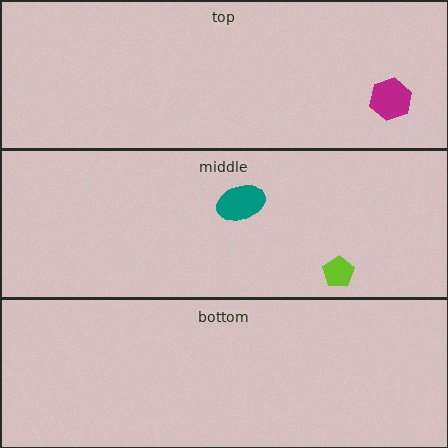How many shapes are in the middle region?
2.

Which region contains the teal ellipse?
The middle region.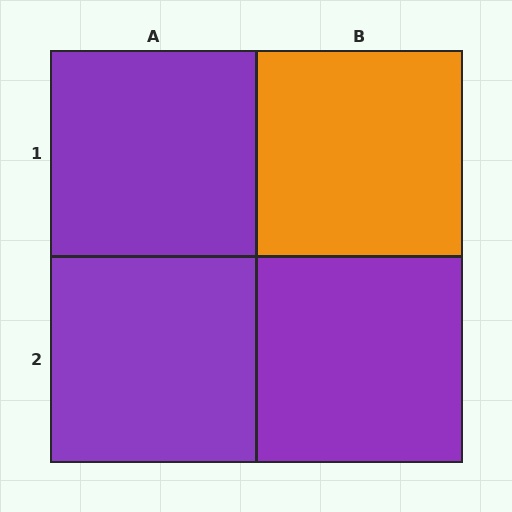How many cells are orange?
1 cell is orange.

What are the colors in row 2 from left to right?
Purple, purple.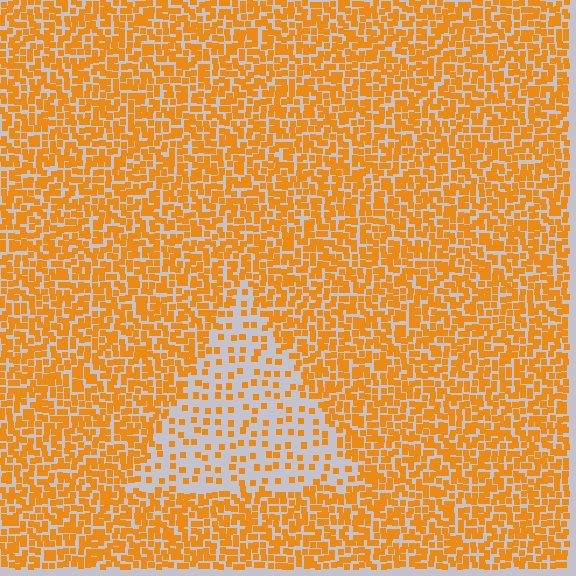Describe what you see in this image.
The image contains small orange elements arranged at two different densities. A triangle-shaped region is visible where the elements are less densely packed than the surrounding area.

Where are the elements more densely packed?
The elements are more densely packed outside the triangle boundary.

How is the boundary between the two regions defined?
The boundary is defined by a change in element density (approximately 2.8x ratio). All elements are the same color, size, and shape.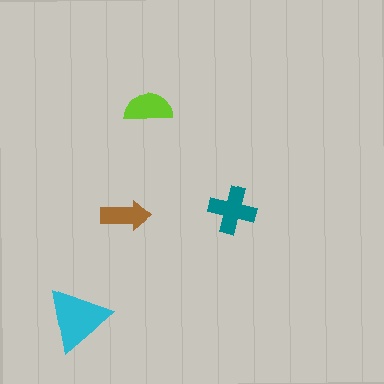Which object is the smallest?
The brown arrow.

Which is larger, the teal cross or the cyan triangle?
The cyan triangle.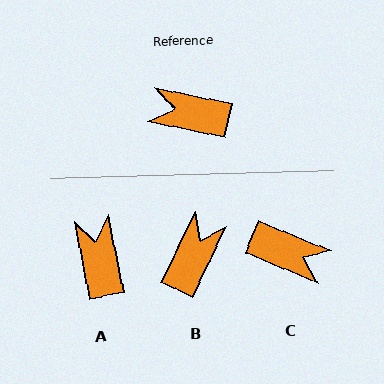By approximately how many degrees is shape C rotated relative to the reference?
Approximately 170 degrees counter-clockwise.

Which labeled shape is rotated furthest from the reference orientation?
C, about 170 degrees away.